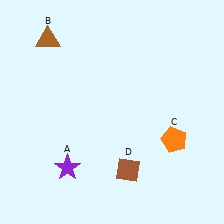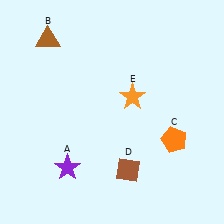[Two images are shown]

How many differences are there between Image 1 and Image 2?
There is 1 difference between the two images.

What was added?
An orange star (E) was added in Image 2.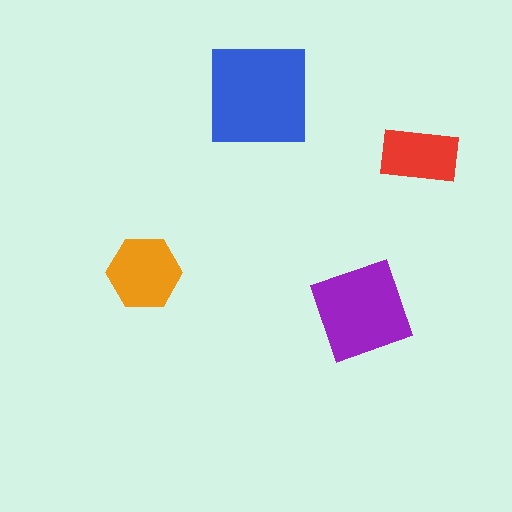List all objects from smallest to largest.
The red rectangle, the orange hexagon, the purple diamond, the blue square.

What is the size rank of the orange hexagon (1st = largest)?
3rd.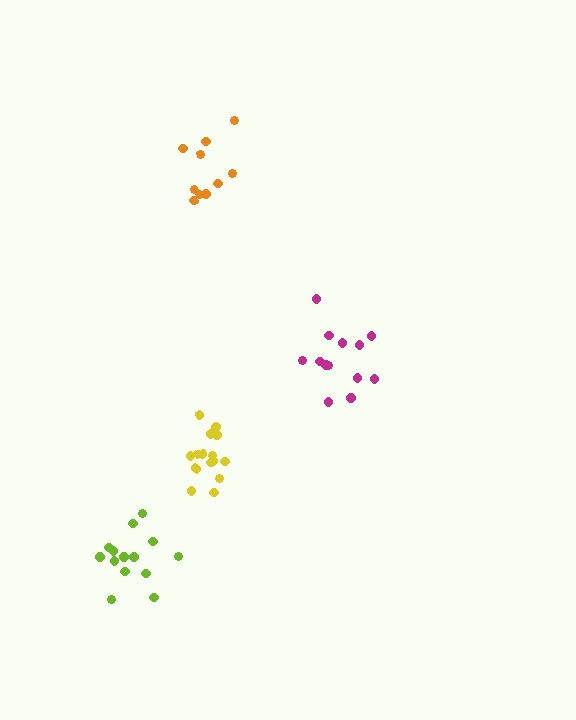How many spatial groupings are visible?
There are 4 spatial groupings.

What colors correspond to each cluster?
The clusters are colored: orange, yellow, magenta, lime.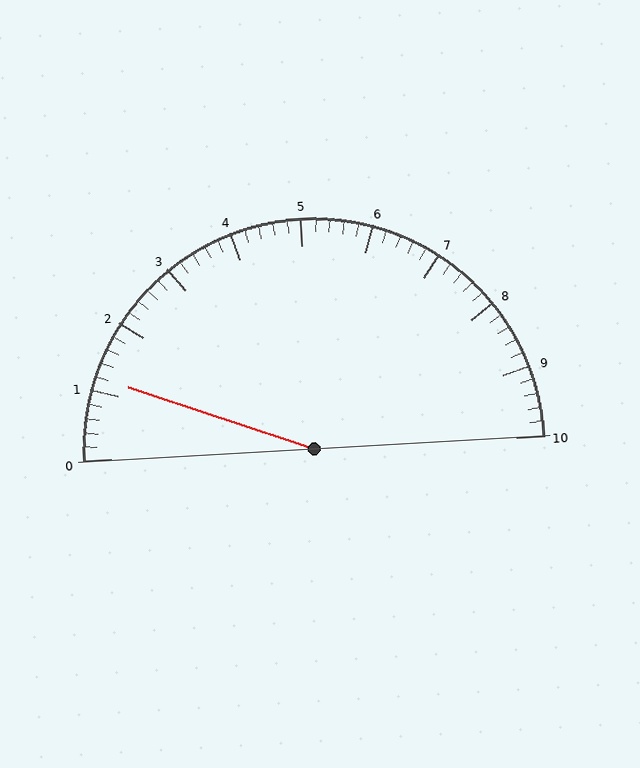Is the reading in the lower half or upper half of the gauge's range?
The reading is in the lower half of the range (0 to 10).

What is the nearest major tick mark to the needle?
The nearest major tick mark is 1.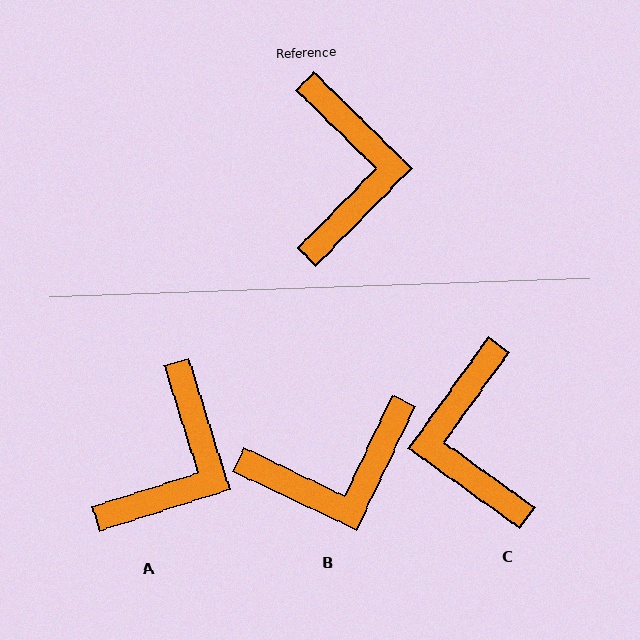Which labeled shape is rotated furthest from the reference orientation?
C, about 171 degrees away.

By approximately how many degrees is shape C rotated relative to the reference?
Approximately 171 degrees clockwise.